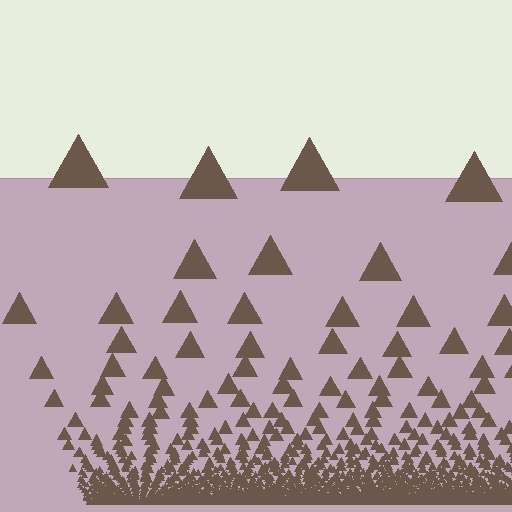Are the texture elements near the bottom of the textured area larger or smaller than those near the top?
Smaller. The gradient is inverted — elements near the bottom are smaller and denser.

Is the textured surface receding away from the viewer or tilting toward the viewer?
The surface appears to tilt toward the viewer. Texture elements get larger and sparser toward the top.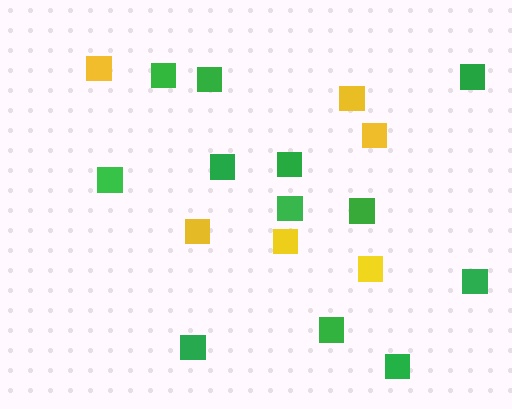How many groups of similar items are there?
There are 2 groups: one group of green squares (12) and one group of yellow squares (6).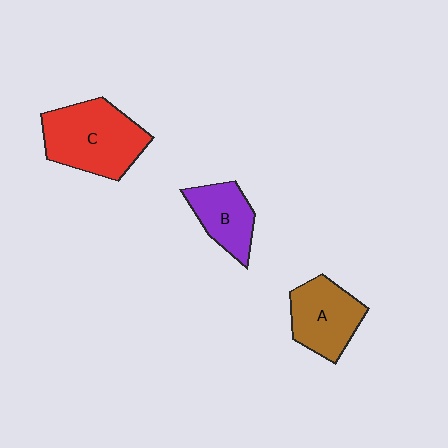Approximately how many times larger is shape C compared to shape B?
Approximately 1.7 times.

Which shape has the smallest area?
Shape B (purple).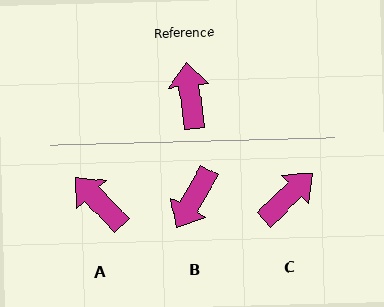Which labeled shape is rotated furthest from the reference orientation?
B, about 142 degrees away.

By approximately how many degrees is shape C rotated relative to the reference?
Approximately 54 degrees clockwise.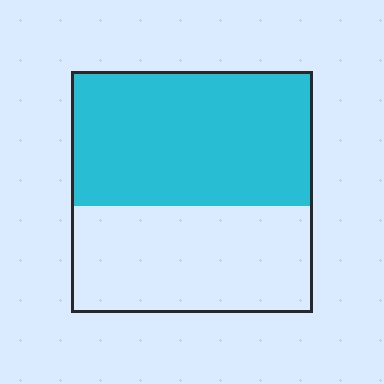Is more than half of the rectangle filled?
Yes.